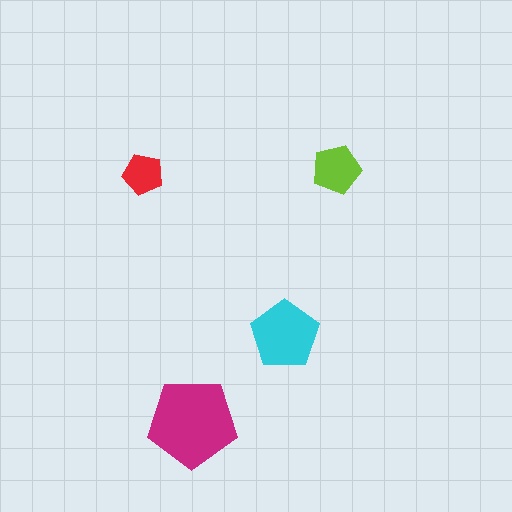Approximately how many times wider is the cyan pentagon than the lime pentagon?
About 1.5 times wider.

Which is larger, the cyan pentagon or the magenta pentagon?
The magenta one.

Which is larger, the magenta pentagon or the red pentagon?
The magenta one.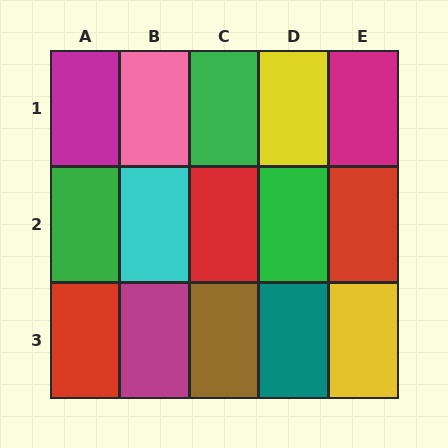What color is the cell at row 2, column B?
Cyan.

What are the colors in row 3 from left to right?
Red, magenta, brown, teal, yellow.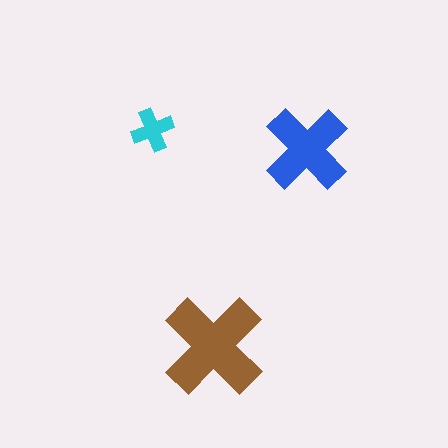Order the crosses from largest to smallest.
the brown one, the blue one, the cyan one.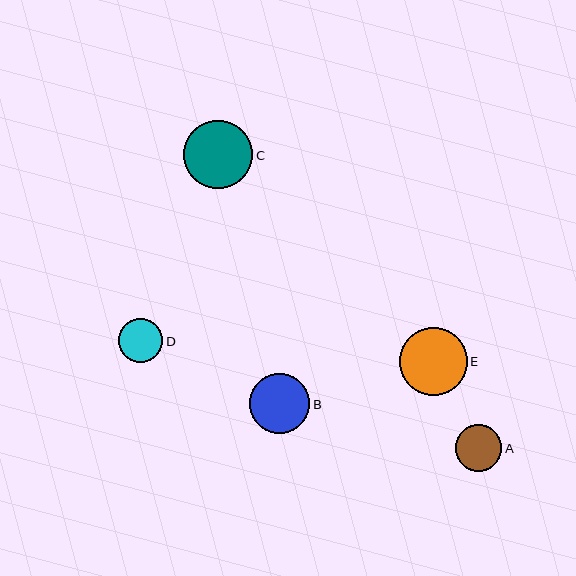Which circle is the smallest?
Circle D is the smallest with a size of approximately 44 pixels.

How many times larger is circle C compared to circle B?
Circle C is approximately 1.1 times the size of circle B.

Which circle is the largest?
Circle C is the largest with a size of approximately 69 pixels.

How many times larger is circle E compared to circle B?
Circle E is approximately 1.1 times the size of circle B.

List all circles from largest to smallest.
From largest to smallest: C, E, B, A, D.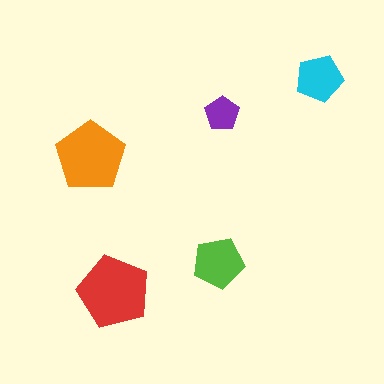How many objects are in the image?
There are 5 objects in the image.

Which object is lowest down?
The red pentagon is bottommost.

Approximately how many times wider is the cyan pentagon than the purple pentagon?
About 1.5 times wider.